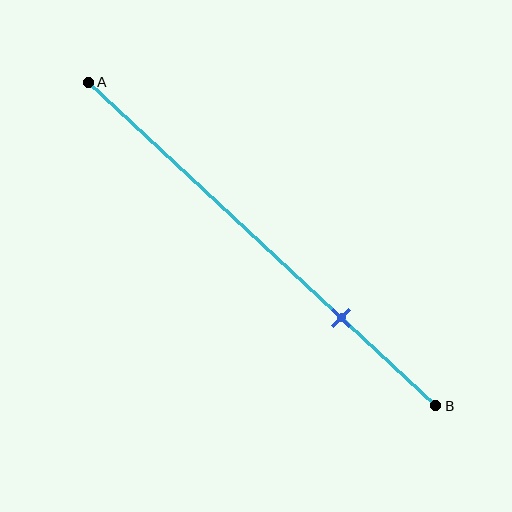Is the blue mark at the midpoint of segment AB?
No, the mark is at about 75% from A, not at the 50% midpoint.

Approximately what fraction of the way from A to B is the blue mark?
The blue mark is approximately 75% of the way from A to B.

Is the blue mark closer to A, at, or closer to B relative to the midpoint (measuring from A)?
The blue mark is closer to point B than the midpoint of segment AB.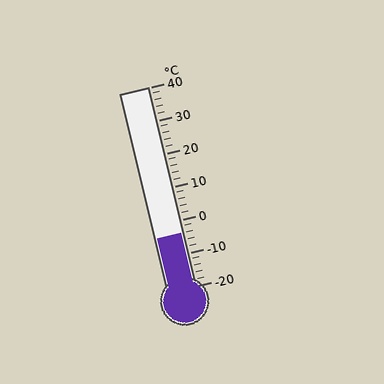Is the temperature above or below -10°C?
The temperature is above -10°C.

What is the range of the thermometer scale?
The thermometer scale ranges from -20°C to 40°C.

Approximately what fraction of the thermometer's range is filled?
The thermometer is filled to approximately 25% of its range.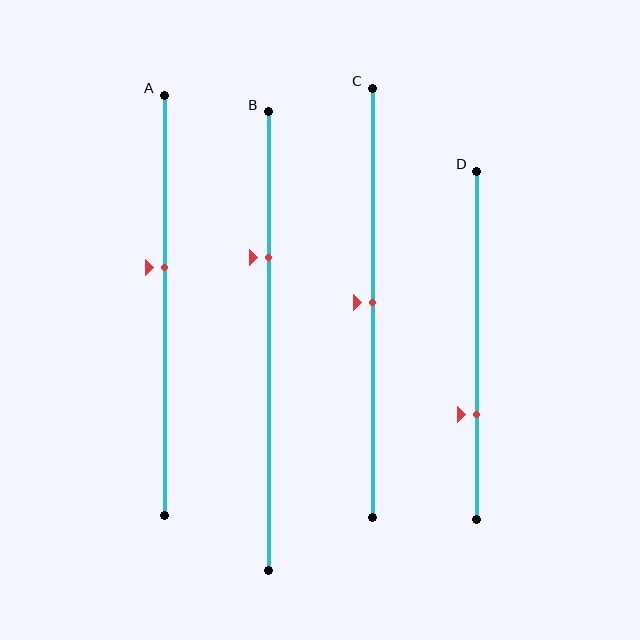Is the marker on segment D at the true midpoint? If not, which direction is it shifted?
No, the marker on segment D is shifted downward by about 20% of the segment length.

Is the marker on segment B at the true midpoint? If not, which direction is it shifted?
No, the marker on segment B is shifted upward by about 18% of the segment length.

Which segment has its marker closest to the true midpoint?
Segment C has its marker closest to the true midpoint.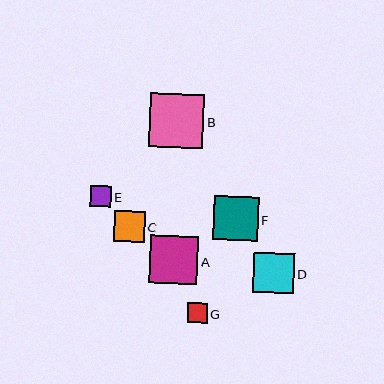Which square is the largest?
Square B is the largest with a size of approximately 54 pixels.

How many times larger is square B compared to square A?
Square B is approximately 1.1 times the size of square A.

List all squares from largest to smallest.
From largest to smallest: B, A, F, D, C, E, G.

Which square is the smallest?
Square G is the smallest with a size of approximately 20 pixels.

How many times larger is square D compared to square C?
Square D is approximately 1.3 times the size of square C.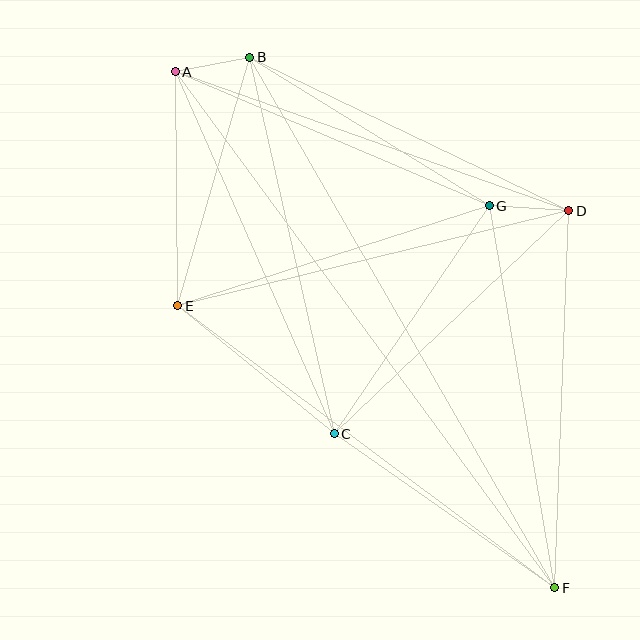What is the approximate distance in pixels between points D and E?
The distance between D and E is approximately 403 pixels.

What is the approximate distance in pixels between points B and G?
The distance between B and G is approximately 282 pixels.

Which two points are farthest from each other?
Points A and F are farthest from each other.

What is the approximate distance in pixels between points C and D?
The distance between C and D is approximately 324 pixels.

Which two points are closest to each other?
Points A and B are closest to each other.